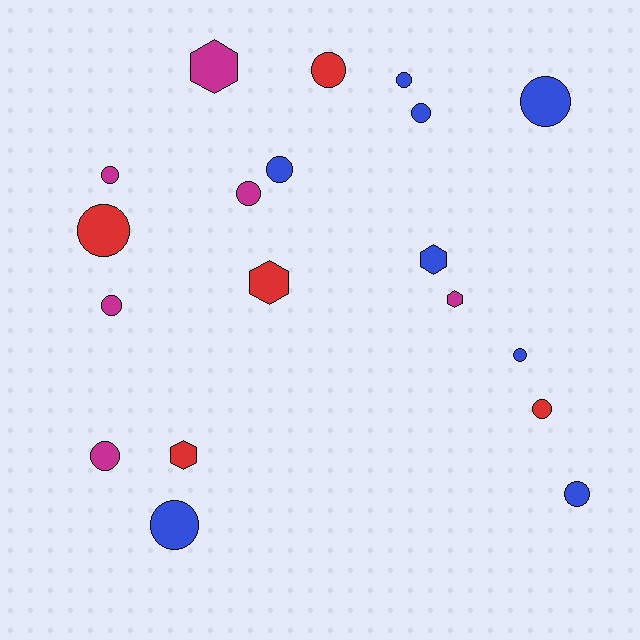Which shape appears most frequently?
Circle, with 14 objects.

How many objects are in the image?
There are 19 objects.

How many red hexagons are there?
There are 2 red hexagons.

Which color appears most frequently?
Blue, with 8 objects.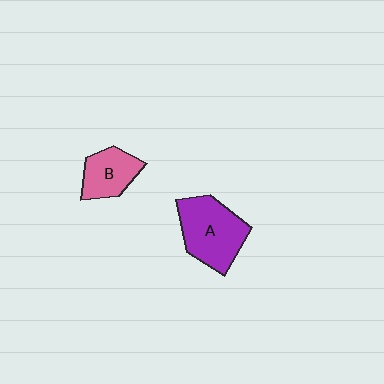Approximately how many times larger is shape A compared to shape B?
Approximately 1.6 times.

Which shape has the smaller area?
Shape B (pink).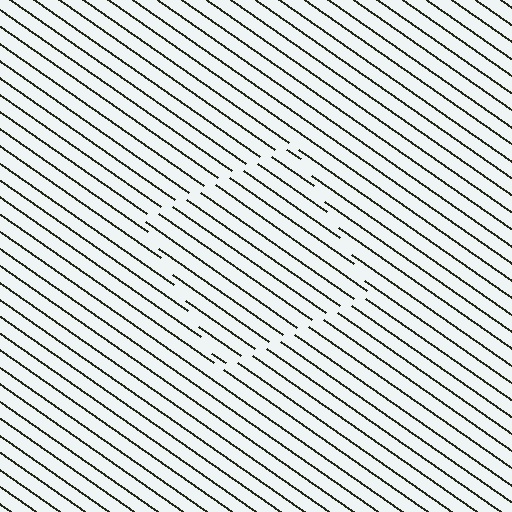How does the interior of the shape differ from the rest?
The interior of the shape contains the same grating, shifted by half a period — the contour is defined by the phase discontinuity where line-ends from the inner and outer gratings abut.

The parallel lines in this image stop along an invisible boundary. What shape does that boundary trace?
An illusory square. The interior of the shape contains the same grating, shifted by half a period — the contour is defined by the phase discontinuity where line-ends from the inner and outer gratings abut.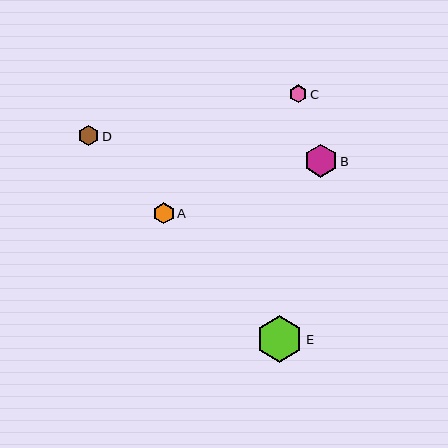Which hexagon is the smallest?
Hexagon C is the smallest with a size of approximately 18 pixels.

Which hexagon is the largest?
Hexagon E is the largest with a size of approximately 46 pixels.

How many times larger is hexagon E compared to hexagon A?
Hexagon E is approximately 2.2 times the size of hexagon A.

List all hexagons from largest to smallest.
From largest to smallest: E, B, A, D, C.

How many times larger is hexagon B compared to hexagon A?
Hexagon B is approximately 1.6 times the size of hexagon A.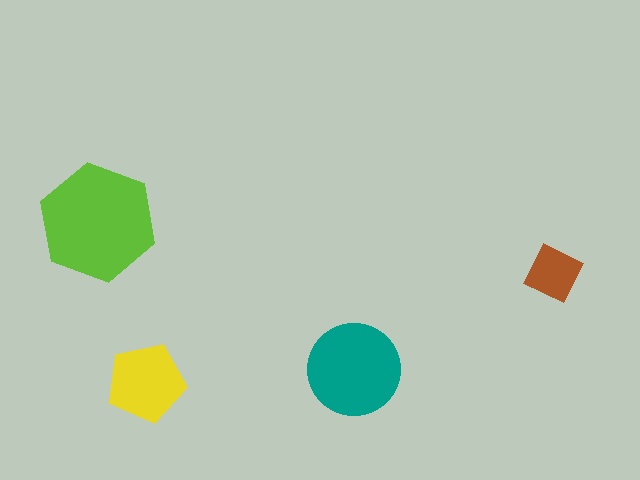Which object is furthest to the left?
The lime hexagon is leftmost.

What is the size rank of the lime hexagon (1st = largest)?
1st.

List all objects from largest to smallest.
The lime hexagon, the teal circle, the yellow pentagon, the brown diamond.